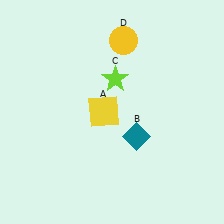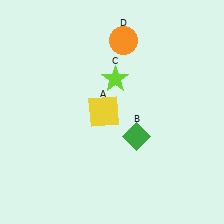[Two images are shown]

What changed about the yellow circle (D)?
In Image 1, D is yellow. In Image 2, it changed to orange.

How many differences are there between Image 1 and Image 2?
There are 2 differences between the two images.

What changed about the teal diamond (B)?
In Image 1, B is teal. In Image 2, it changed to green.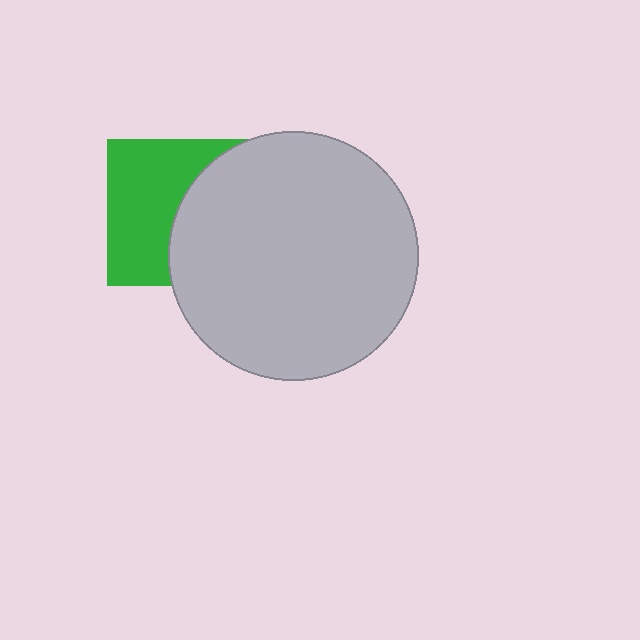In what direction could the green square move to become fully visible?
The green square could move left. That would shift it out from behind the light gray circle entirely.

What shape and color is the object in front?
The object in front is a light gray circle.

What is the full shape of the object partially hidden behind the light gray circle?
The partially hidden object is a green square.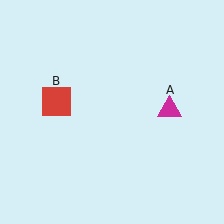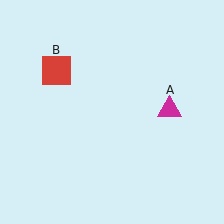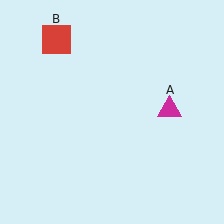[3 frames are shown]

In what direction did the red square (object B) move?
The red square (object B) moved up.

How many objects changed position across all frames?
1 object changed position: red square (object B).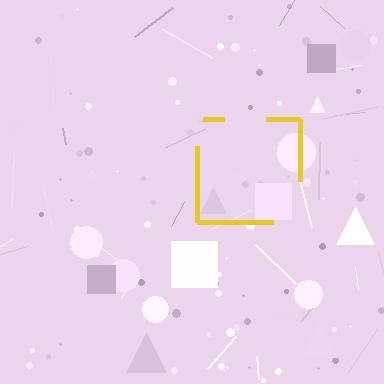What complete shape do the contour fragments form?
The contour fragments form a square.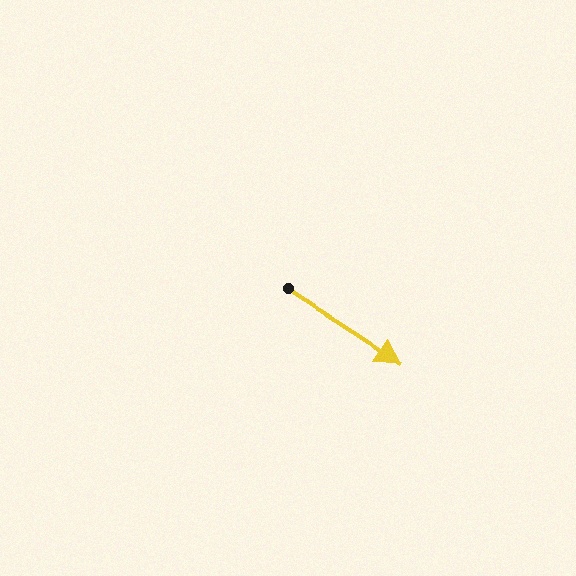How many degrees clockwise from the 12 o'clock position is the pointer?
Approximately 123 degrees.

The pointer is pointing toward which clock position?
Roughly 4 o'clock.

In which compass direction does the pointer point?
Southeast.